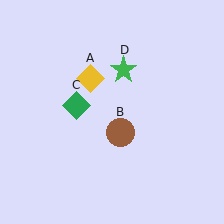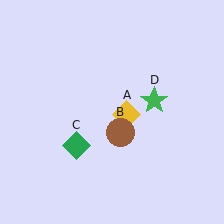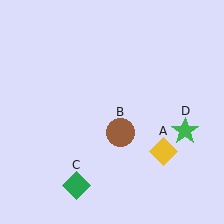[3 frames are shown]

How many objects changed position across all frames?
3 objects changed position: yellow diamond (object A), green diamond (object C), green star (object D).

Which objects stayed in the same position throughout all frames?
Brown circle (object B) remained stationary.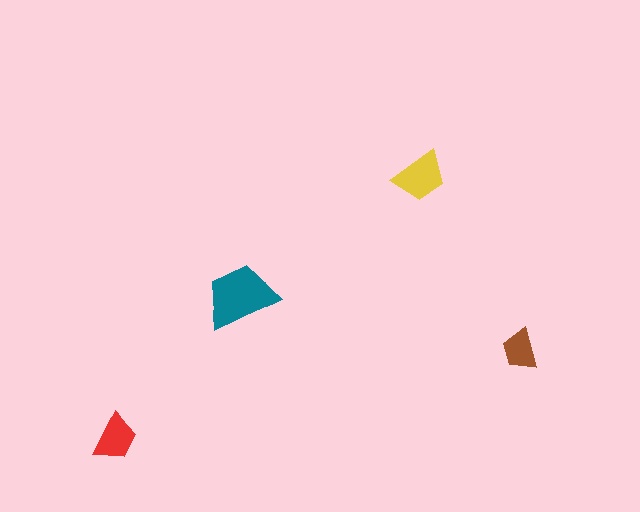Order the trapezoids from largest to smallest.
the teal one, the yellow one, the red one, the brown one.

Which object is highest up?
The yellow trapezoid is topmost.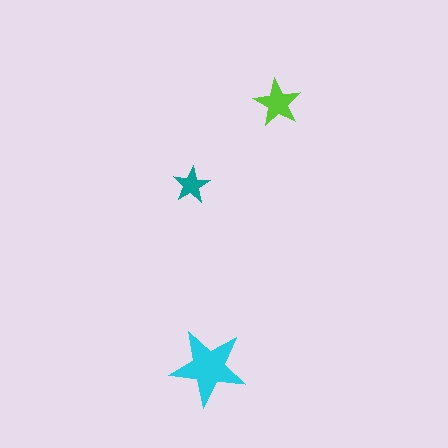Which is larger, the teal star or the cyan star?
The cyan one.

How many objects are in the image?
There are 3 objects in the image.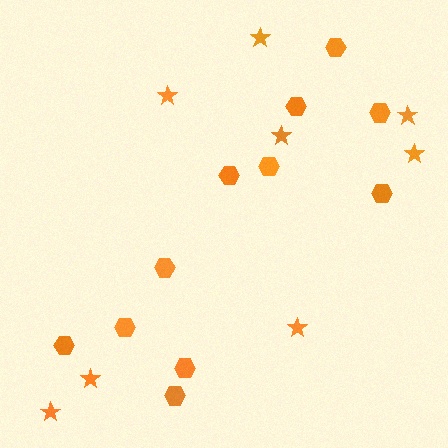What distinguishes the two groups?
There are 2 groups: one group of hexagons (11) and one group of stars (8).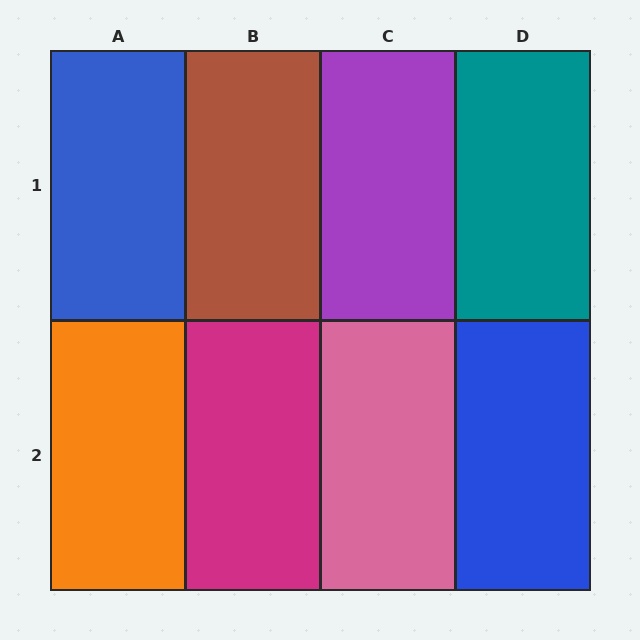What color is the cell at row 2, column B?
Magenta.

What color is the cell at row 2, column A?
Orange.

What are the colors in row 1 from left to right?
Blue, brown, purple, teal.